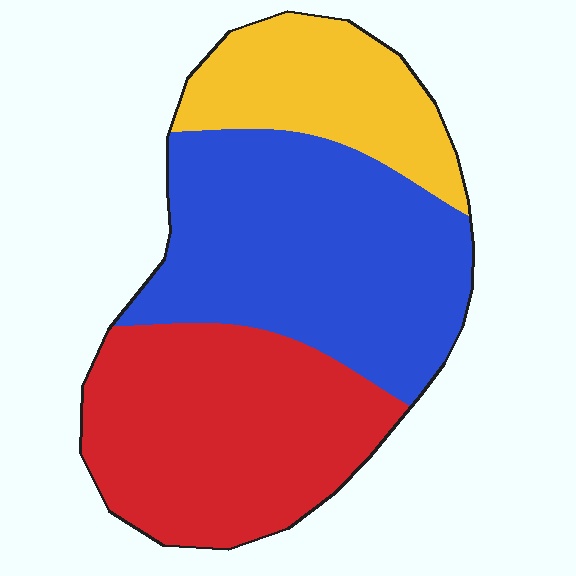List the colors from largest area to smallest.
From largest to smallest: blue, red, yellow.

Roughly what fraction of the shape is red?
Red covers roughly 35% of the shape.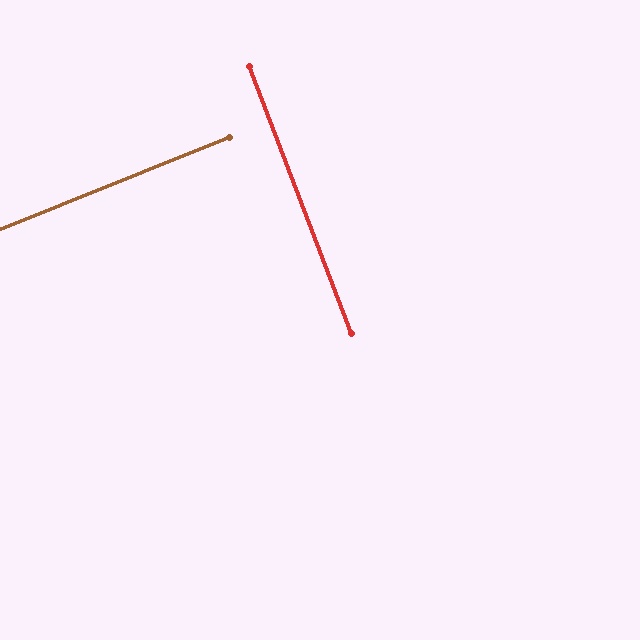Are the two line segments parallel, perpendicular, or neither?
Perpendicular — they meet at approximately 89°.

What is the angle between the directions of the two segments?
Approximately 89 degrees.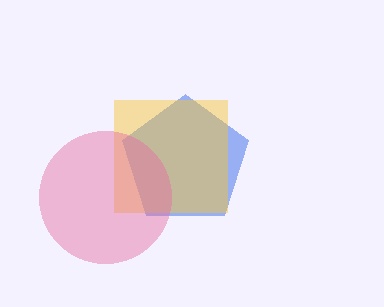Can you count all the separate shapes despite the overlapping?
Yes, there are 3 separate shapes.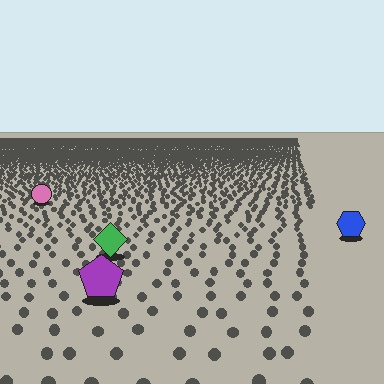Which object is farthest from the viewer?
The pink circle is farthest from the viewer. It appears smaller and the ground texture around it is denser.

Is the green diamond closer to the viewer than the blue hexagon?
Yes. The green diamond is closer — you can tell from the texture gradient: the ground texture is coarser near it.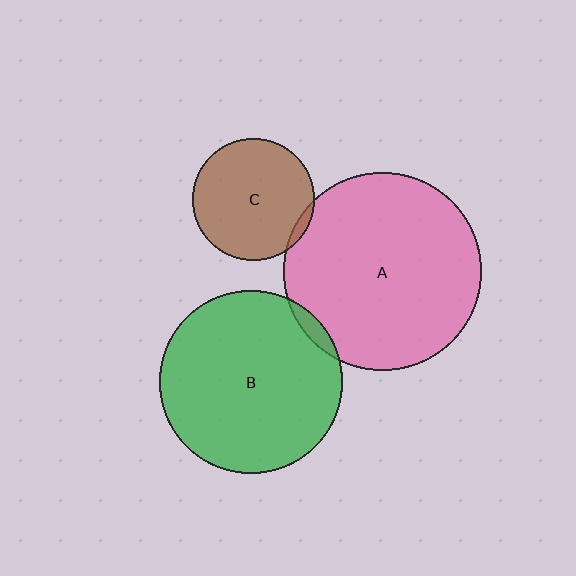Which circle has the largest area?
Circle A (pink).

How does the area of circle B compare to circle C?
Approximately 2.2 times.